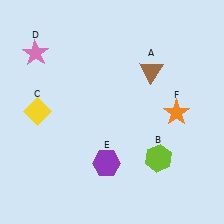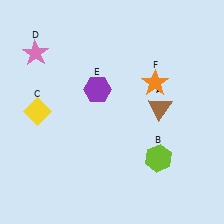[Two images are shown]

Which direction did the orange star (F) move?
The orange star (F) moved up.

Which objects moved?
The objects that moved are: the brown triangle (A), the purple hexagon (E), the orange star (F).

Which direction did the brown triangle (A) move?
The brown triangle (A) moved down.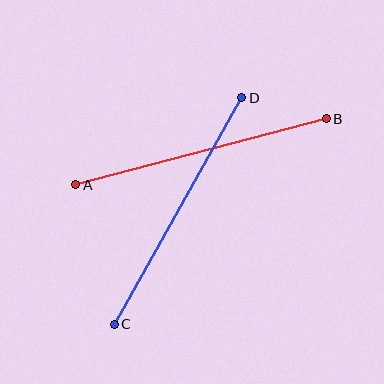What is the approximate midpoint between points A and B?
The midpoint is at approximately (201, 152) pixels.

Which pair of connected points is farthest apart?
Points C and D are farthest apart.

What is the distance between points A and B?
The distance is approximately 259 pixels.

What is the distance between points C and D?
The distance is approximately 260 pixels.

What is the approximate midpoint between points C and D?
The midpoint is at approximately (178, 211) pixels.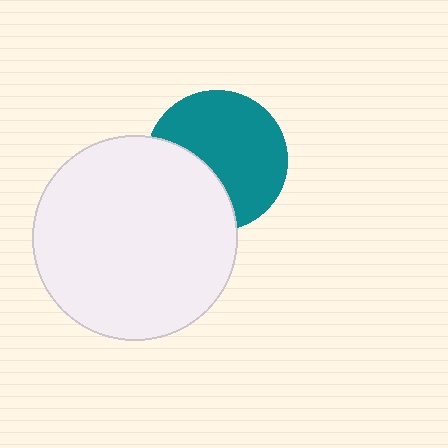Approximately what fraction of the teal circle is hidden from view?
Roughly 34% of the teal circle is hidden behind the white circle.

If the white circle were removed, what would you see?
You would see the complete teal circle.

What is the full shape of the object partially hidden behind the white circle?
The partially hidden object is a teal circle.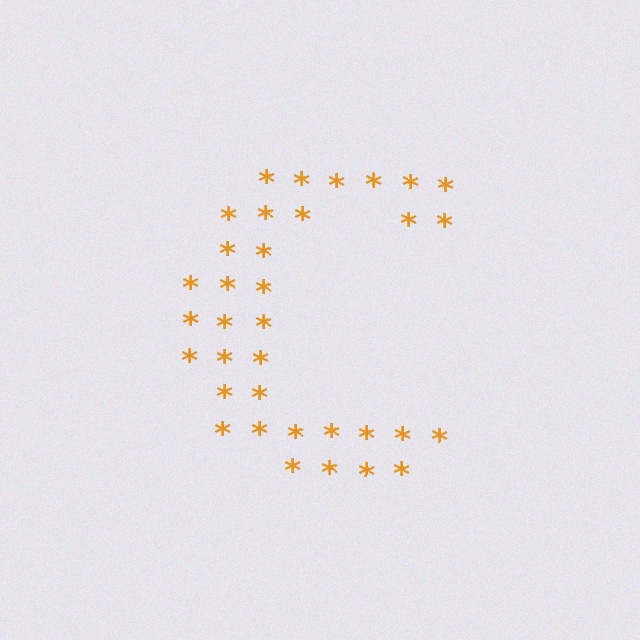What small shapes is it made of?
It is made of small asterisks.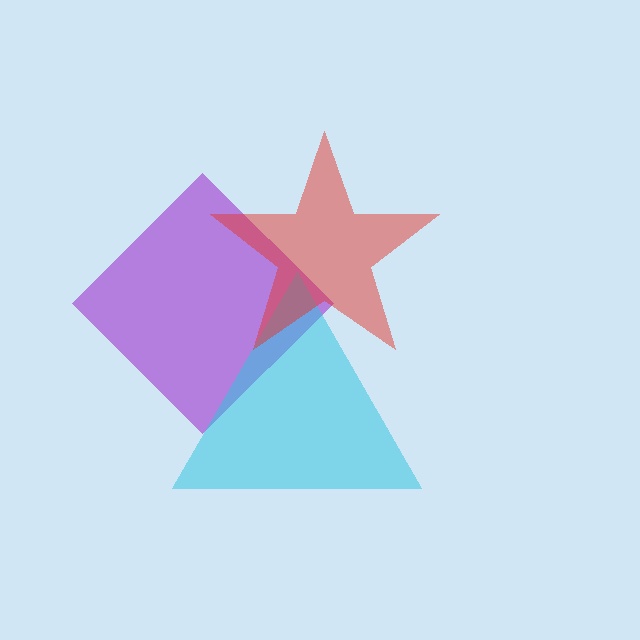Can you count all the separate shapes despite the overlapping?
Yes, there are 3 separate shapes.